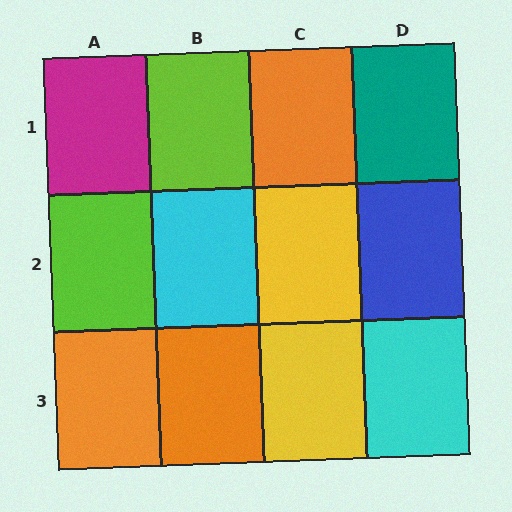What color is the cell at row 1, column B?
Lime.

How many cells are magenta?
1 cell is magenta.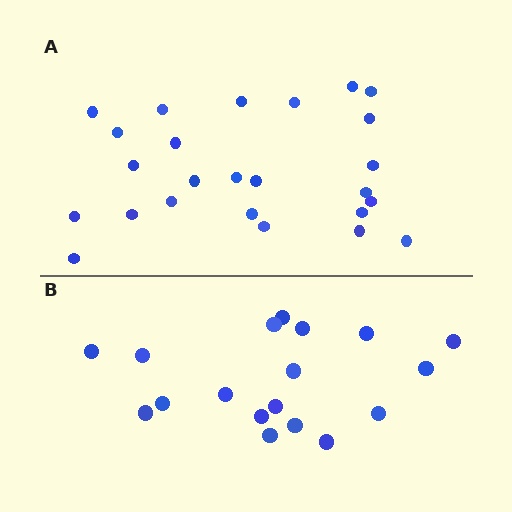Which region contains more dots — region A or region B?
Region A (the top region) has more dots.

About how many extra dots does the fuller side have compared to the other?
Region A has roughly 8 or so more dots than region B.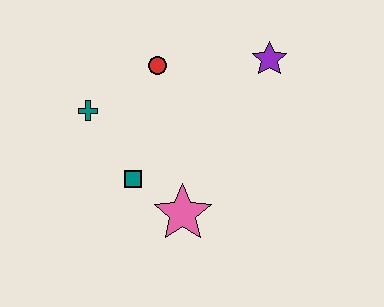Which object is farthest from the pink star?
The purple star is farthest from the pink star.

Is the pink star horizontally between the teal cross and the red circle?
No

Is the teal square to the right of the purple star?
No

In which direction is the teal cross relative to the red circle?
The teal cross is to the left of the red circle.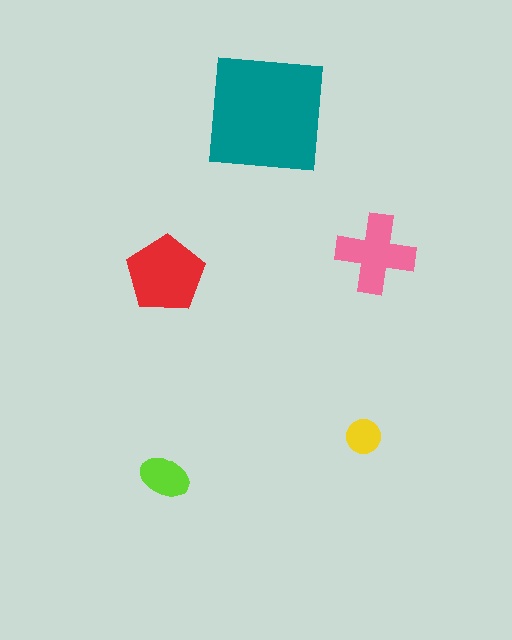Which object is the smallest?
The yellow circle.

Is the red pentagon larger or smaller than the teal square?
Smaller.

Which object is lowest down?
The lime ellipse is bottommost.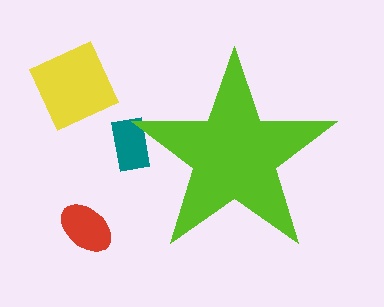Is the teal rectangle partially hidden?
Yes, the teal rectangle is partially hidden behind the lime star.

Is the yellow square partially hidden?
No, the yellow square is fully visible.